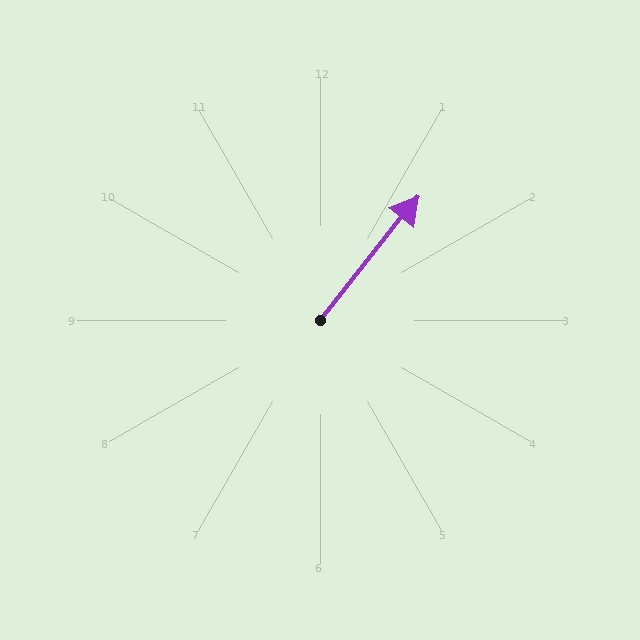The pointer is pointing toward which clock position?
Roughly 1 o'clock.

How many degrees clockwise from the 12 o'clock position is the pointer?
Approximately 38 degrees.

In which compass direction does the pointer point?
Northeast.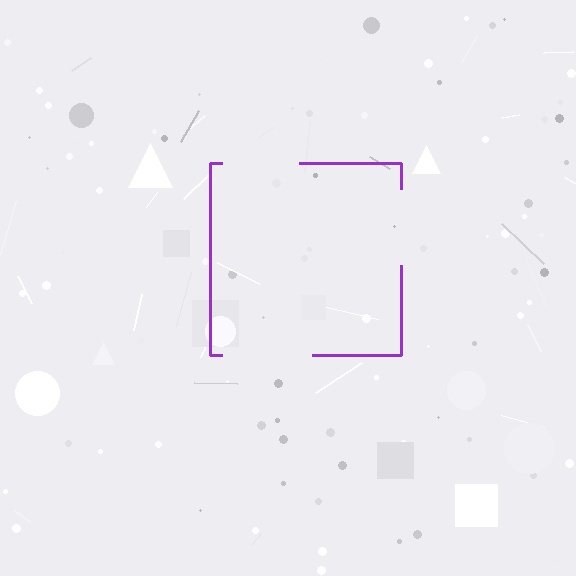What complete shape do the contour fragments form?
The contour fragments form a square.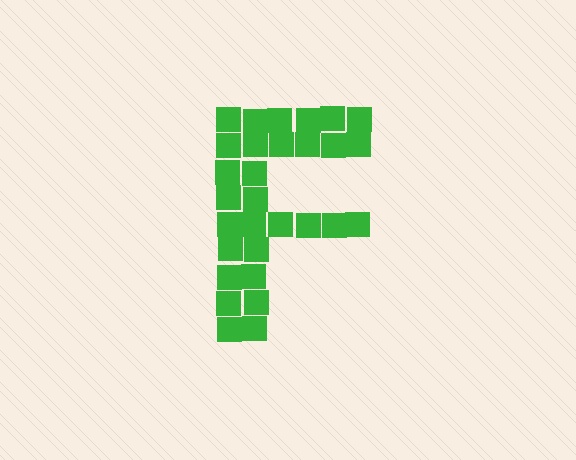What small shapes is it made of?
It is made of small squares.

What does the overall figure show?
The overall figure shows the letter F.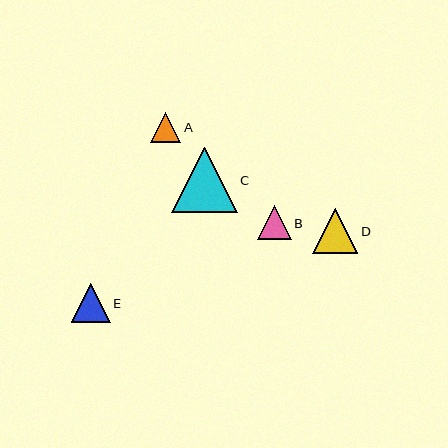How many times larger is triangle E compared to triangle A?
Triangle E is approximately 1.3 times the size of triangle A.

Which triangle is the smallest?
Triangle A is the smallest with a size of approximately 30 pixels.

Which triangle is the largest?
Triangle C is the largest with a size of approximately 65 pixels.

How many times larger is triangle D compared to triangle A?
Triangle D is approximately 1.5 times the size of triangle A.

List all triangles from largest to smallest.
From largest to smallest: C, D, E, B, A.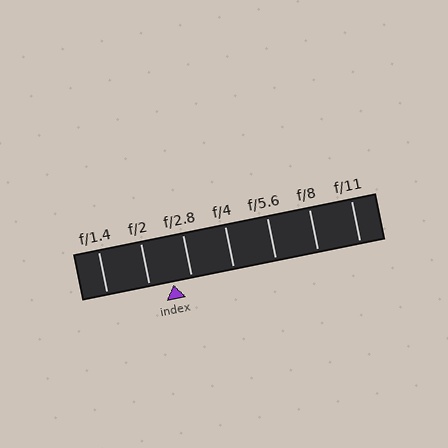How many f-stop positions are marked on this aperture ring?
There are 7 f-stop positions marked.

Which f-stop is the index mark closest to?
The index mark is closest to f/2.8.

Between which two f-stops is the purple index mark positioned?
The index mark is between f/2 and f/2.8.